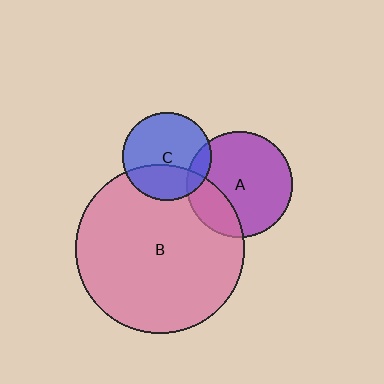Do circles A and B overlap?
Yes.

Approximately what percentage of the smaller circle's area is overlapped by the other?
Approximately 25%.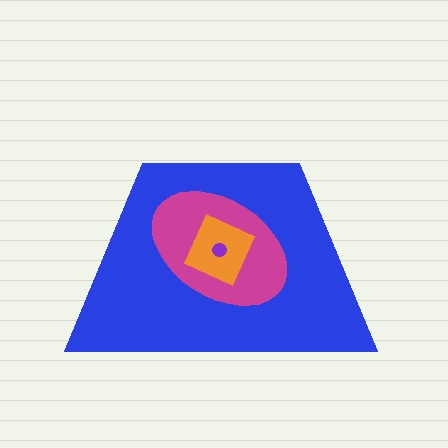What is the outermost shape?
The blue trapezoid.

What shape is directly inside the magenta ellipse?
The orange square.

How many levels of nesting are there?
4.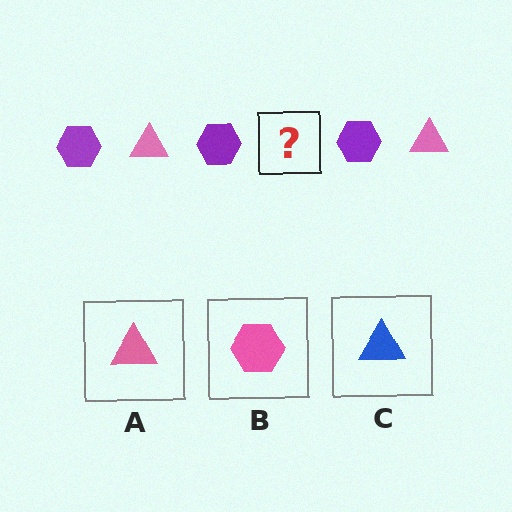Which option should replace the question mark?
Option A.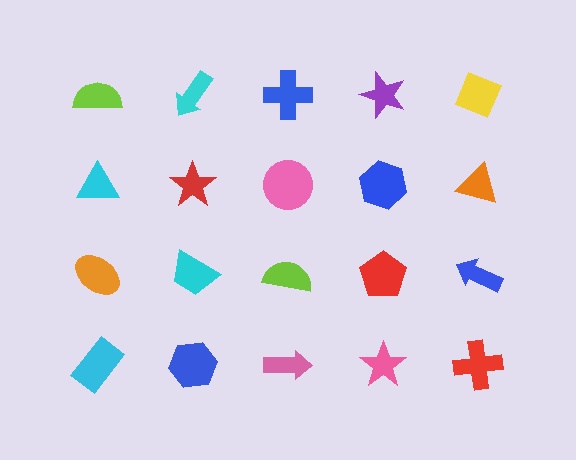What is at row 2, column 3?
A pink circle.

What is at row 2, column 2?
A red star.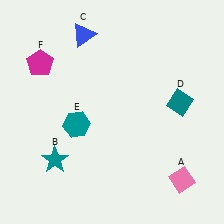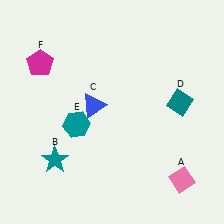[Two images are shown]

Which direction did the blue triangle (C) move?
The blue triangle (C) moved down.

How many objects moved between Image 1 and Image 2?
1 object moved between the two images.